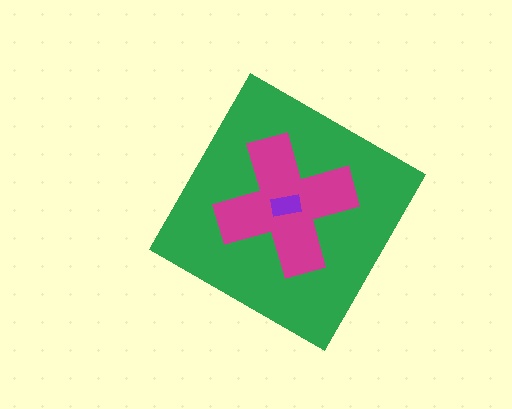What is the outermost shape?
The green diamond.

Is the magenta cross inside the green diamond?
Yes.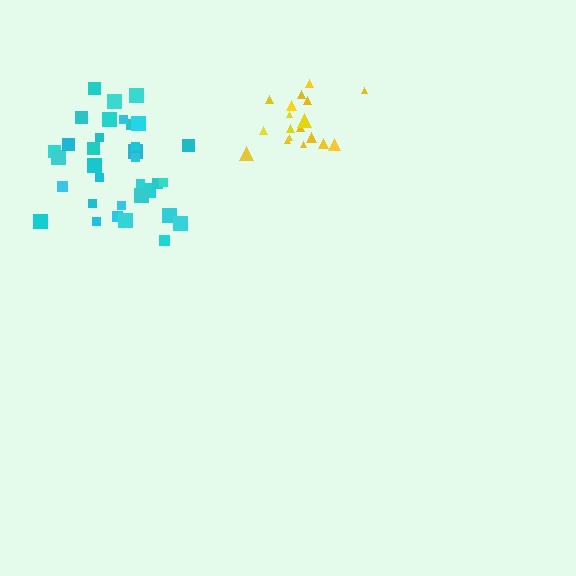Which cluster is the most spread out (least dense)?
Cyan.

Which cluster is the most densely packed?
Yellow.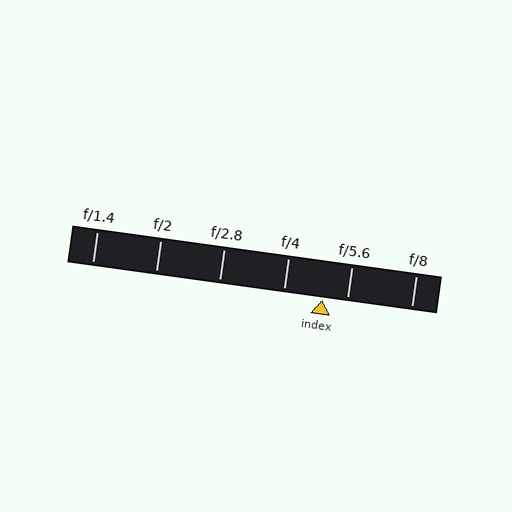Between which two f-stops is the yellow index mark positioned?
The index mark is between f/4 and f/5.6.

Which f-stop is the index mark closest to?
The index mark is closest to f/5.6.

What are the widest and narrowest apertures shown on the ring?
The widest aperture shown is f/1.4 and the narrowest is f/8.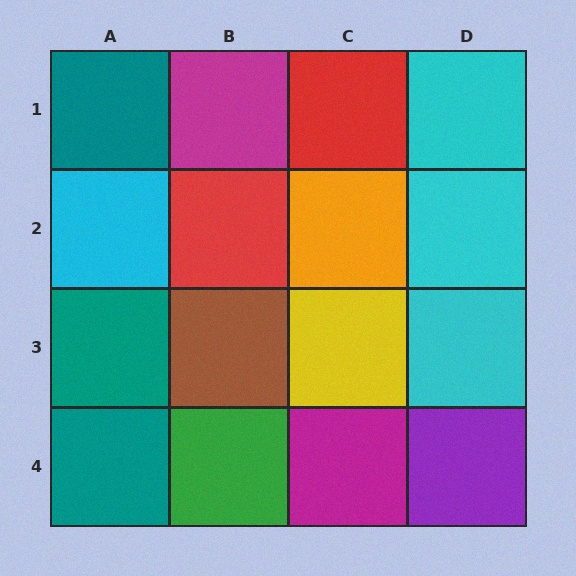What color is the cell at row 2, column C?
Orange.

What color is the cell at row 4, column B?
Green.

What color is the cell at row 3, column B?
Brown.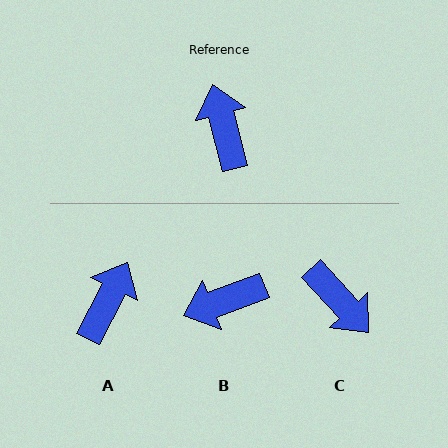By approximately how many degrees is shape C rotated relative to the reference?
Approximately 153 degrees clockwise.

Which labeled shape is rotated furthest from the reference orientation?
C, about 153 degrees away.